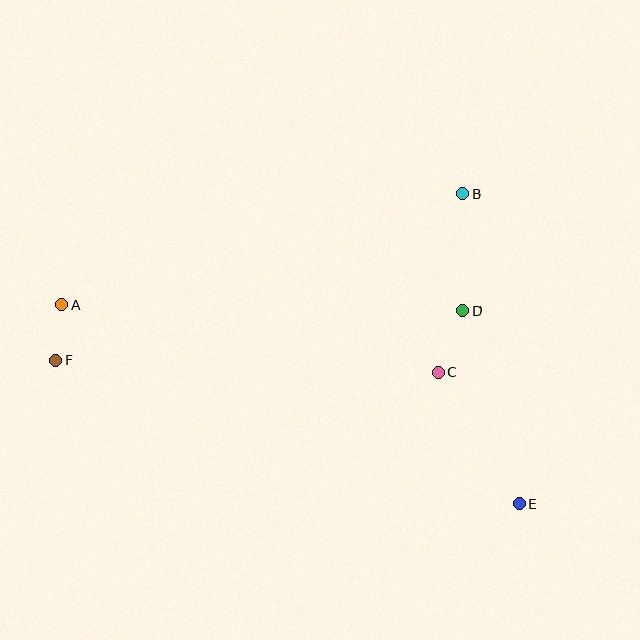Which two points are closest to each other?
Points A and F are closest to each other.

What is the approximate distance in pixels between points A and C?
The distance between A and C is approximately 383 pixels.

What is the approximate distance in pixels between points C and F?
The distance between C and F is approximately 383 pixels.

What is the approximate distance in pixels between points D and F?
The distance between D and F is approximately 410 pixels.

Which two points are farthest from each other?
Points A and E are farthest from each other.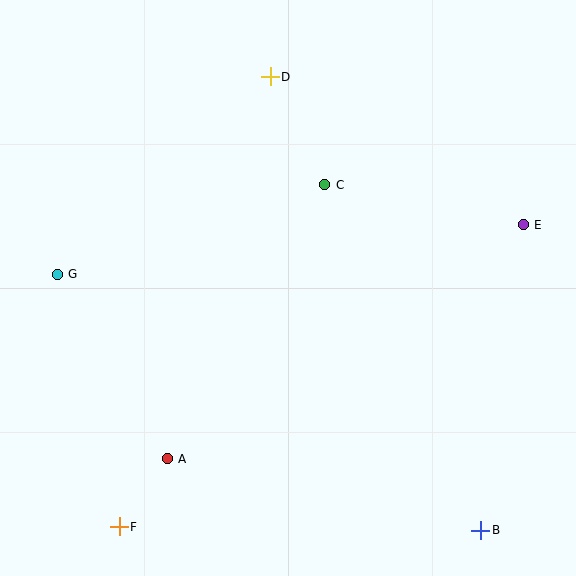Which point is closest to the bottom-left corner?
Point F is closest to the bottom-left corner.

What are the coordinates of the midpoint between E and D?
The midpoint between E and D is at (397, 151).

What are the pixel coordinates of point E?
Point E is at (523, 225).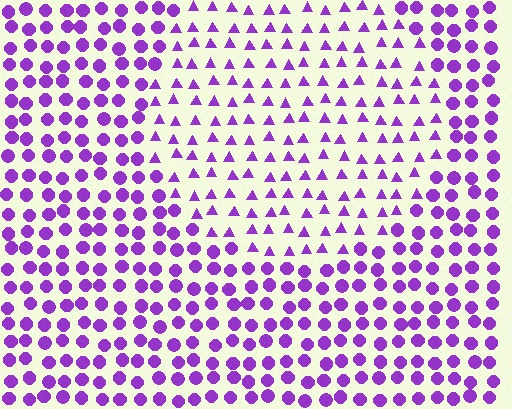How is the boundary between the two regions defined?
The boundary is defined by a change in element shape: triangles inside vs. circles outside. All elements share the same color and spacing.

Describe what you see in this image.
The image is filled with small purple elements arranged in a uniform grid. A circle-shaped region contains triangles, while the surrounding area contains circles. The boundary is defined purely by the change in element shape.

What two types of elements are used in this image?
The image uses triangles inside the circle region and circles outside it.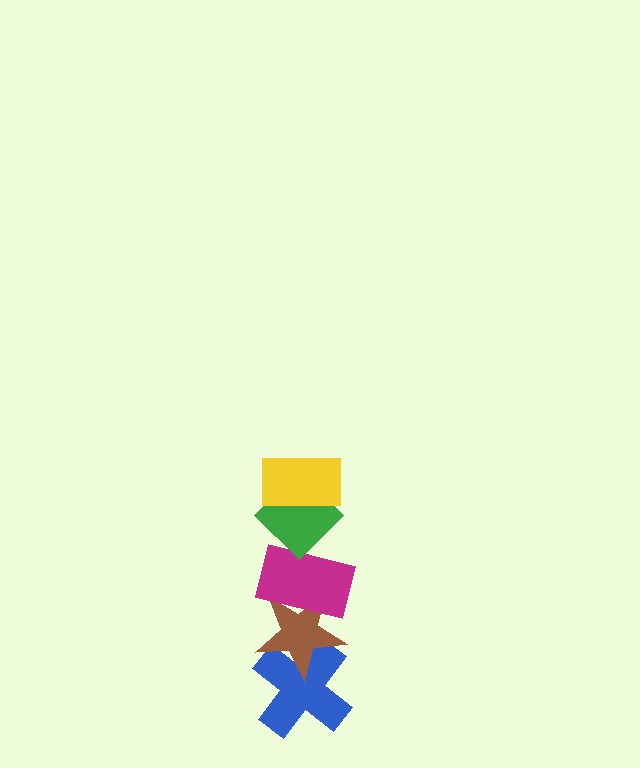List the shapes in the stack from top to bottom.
From top to bottom: the yellow rectangle, the green diamond, the magenta rectangle, the brown star, the blue cross.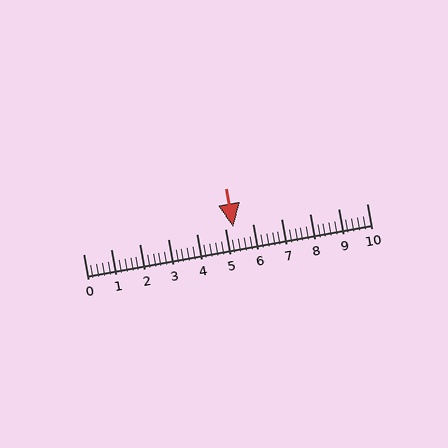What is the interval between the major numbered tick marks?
The major tick marks are spaced 1 units apart.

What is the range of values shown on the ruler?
The ruler shows values from 0 to 10.